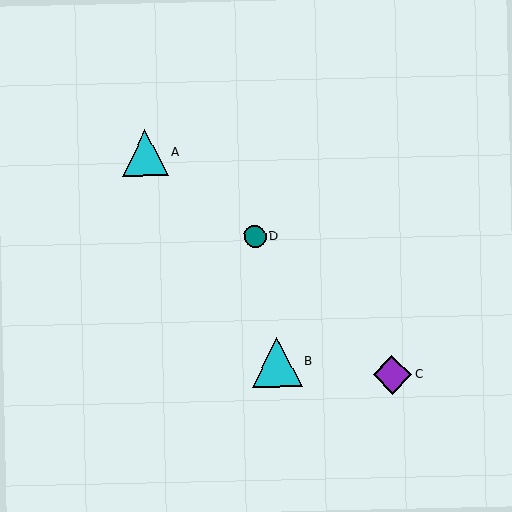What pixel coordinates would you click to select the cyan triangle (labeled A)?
Click at (145, 153) to select the cyan triangle A.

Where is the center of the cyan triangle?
The center of the cyan triangle is at (277, 362).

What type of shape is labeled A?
Shape A is a cyan triangle.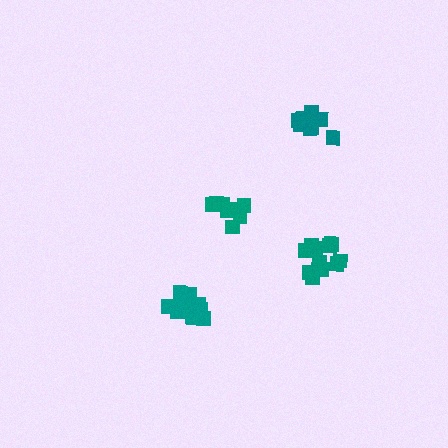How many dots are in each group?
Group 1: 9 dots, Group 2: 9 dots, Group 3: 13 dots, Group 4: 11 dots (42 total).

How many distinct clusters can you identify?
There are 4 distinct clusters.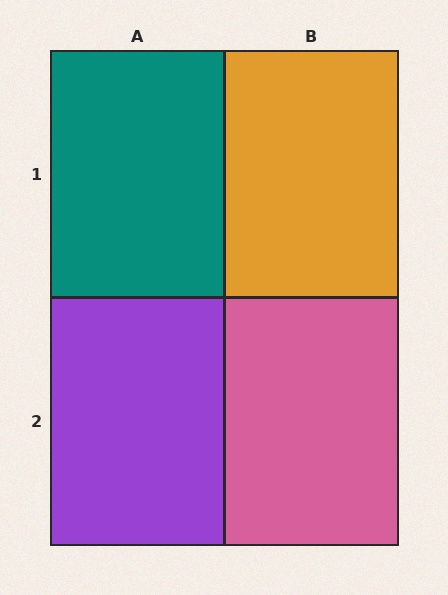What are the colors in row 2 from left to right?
Purple, pink.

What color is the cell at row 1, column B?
Orange.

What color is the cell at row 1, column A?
Teal.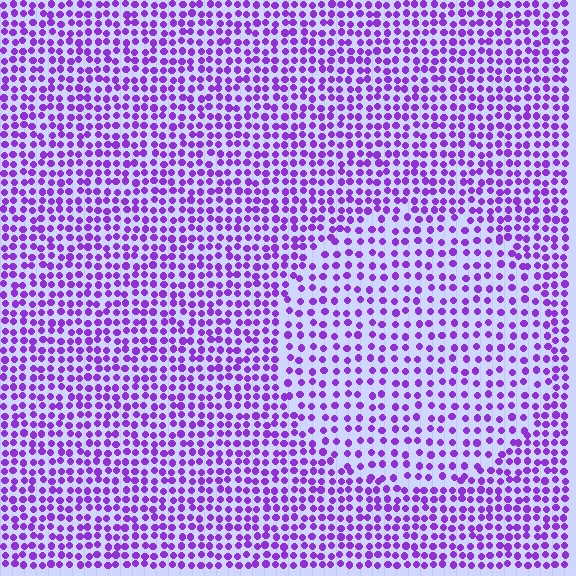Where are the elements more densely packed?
The elements are more densely packed outside the circle boundary.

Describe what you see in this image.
The image contains small purple elements arranged at two different densities. A circle-shaped region is visible where the elements are less densely packed than the surrounding area.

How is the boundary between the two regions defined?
The boundary is defined by a change in element density (approximately 1.6x ratio). All elements are the same color, size, and shape.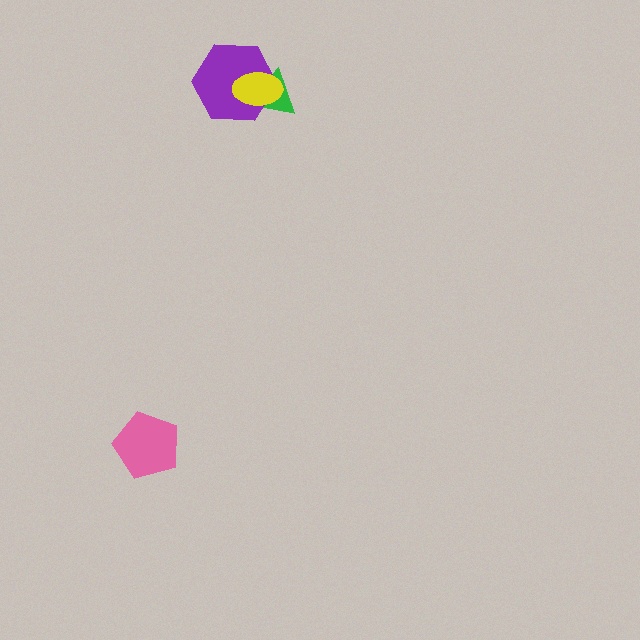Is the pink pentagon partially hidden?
No, no other shape covers it.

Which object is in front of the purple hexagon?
The yellow ellipse is in front of the purple hexagon.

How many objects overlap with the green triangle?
2 objects overlap with the green triangle.